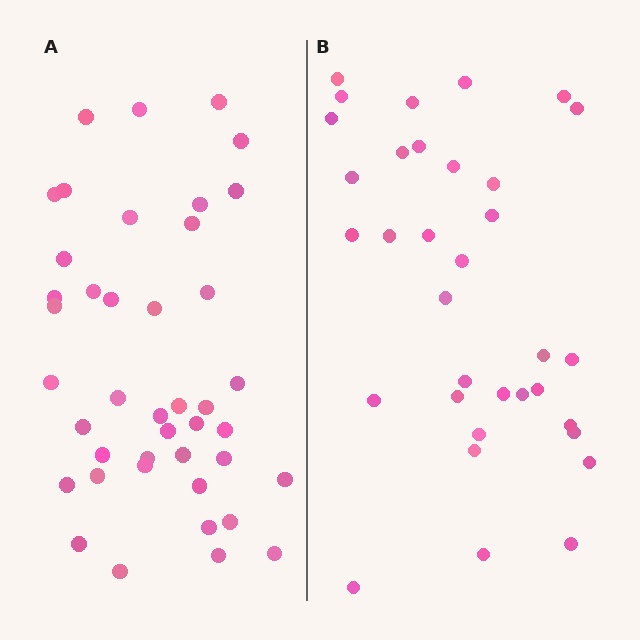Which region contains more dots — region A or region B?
Region A (the left region) has more dots.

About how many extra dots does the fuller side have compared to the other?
Region A has roughly 8 or so more dots than region B.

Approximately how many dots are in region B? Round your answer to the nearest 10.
About 30 dots. (The exact count is 34, which rounds to 30.)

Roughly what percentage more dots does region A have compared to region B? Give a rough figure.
About 25% more.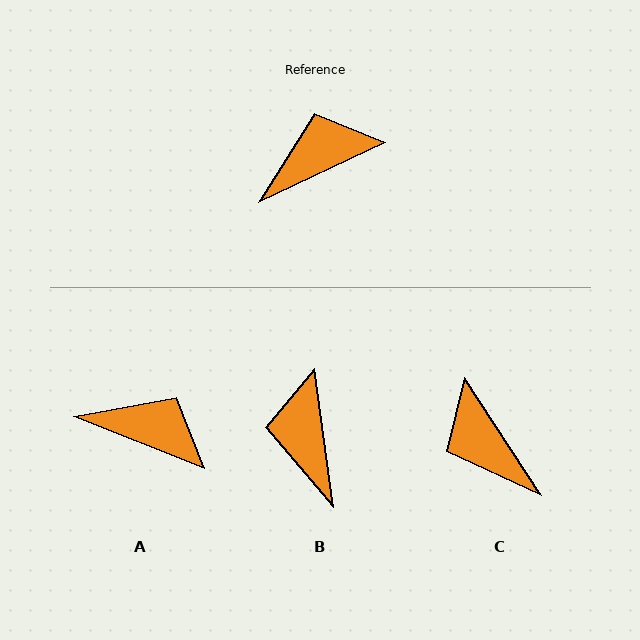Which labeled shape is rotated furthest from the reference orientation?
C, about 98 degrees away.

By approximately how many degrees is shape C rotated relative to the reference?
Approximately 98 degrees counter-clockwise.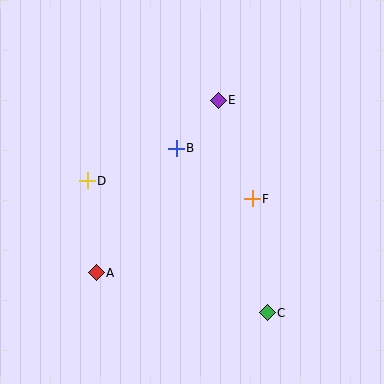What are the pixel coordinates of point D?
Point D is at (87, 181).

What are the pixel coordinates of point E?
Point E is at (218, 100).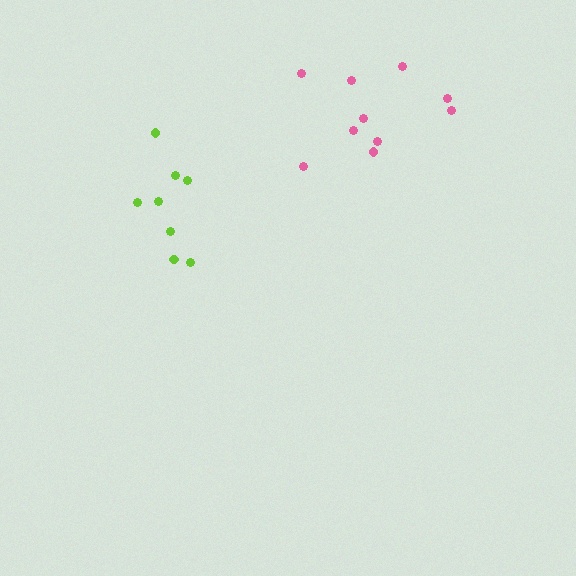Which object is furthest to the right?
The pink cluster is rightmost.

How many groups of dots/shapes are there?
There are 2 groups.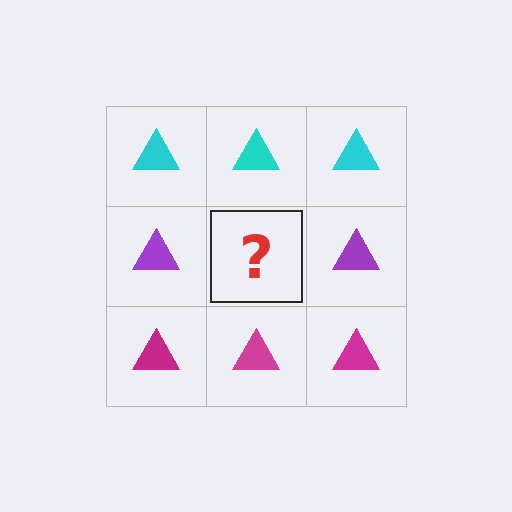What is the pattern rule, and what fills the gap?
The rule is that each row has a consistent color. The gap should be filled with a purple triangle.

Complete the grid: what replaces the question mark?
The question mark should be replaced with a purple triangle.